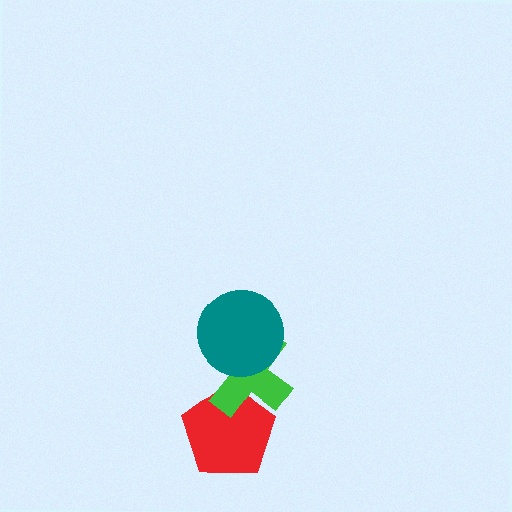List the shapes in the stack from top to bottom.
From top to bottom: the teal circle, the green cross, the red pentagon.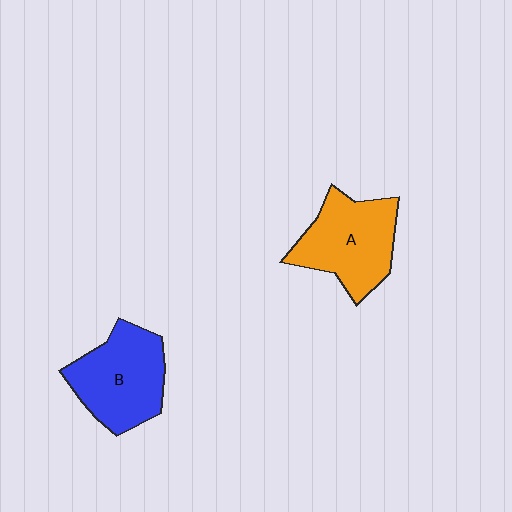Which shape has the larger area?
Shape B (blue).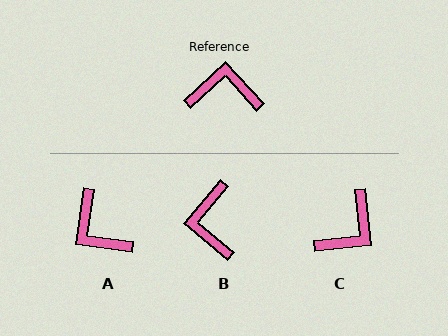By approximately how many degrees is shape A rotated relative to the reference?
Approximately 130 degrees counter-clockwise.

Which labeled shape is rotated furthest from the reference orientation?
A, about 130 degrees away.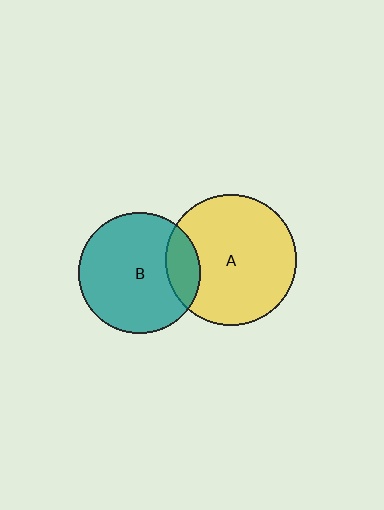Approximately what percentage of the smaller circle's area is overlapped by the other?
Approximately 15%.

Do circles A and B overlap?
Yes.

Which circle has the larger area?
Circle A (yellow).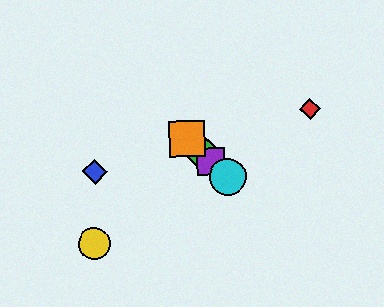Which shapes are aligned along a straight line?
The green diamond, the purple square, the orange square, the cyan circle are aligned along a straight line.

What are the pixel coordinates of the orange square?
The orange square is at (187, 139).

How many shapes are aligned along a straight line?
4 shapes (the green diamond, the purple square, the orange square, the cyan circle) are aligned along a straight line.